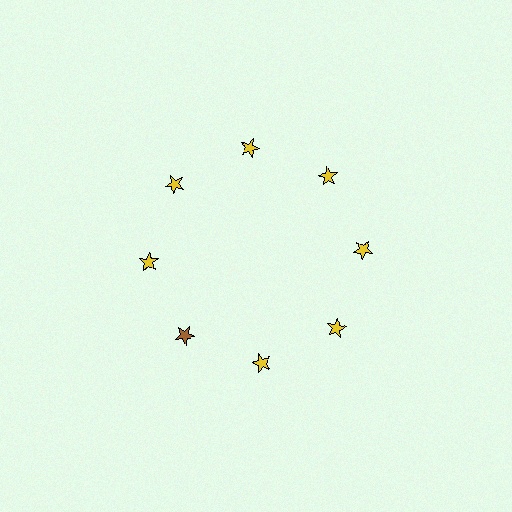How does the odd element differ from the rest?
It has a different color: brown instead of yellow.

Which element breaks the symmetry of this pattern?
The brown star at roughly the 8 o'clock position breaks the symmetry. All other shapes are yellow stars.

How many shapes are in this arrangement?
There are 8 shapes arranged in a ring pattern.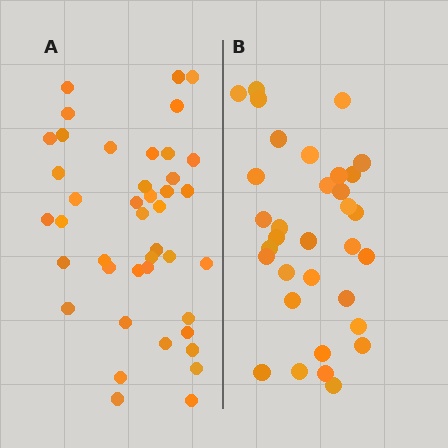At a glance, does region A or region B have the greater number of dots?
Region A (the left region) has more dots.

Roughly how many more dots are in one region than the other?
Region A has roughly 8 or so more dots than region B.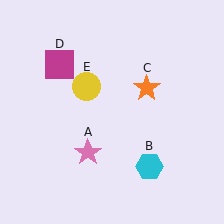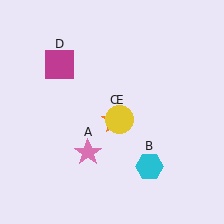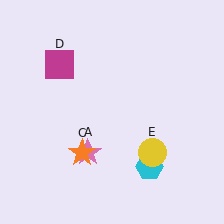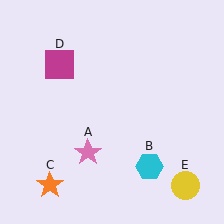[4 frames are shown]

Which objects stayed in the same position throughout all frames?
Pink star (object A) and cyan hexagon (object B) and magenta square (object D) remained stationary.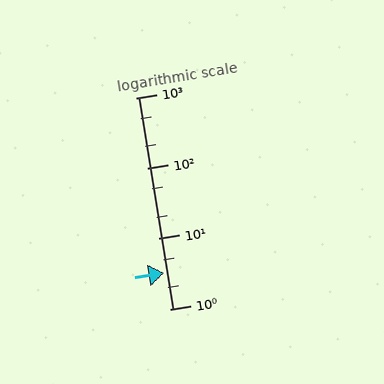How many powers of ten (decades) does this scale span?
The scale spans 3 decades, from 1 to 1000.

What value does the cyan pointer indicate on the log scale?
The pointer indicates approximately 3.2.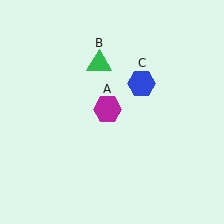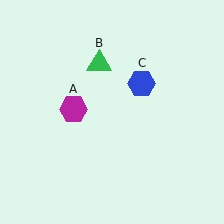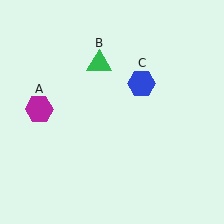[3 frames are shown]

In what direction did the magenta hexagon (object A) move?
The magenta hexagon (object A) moved left.